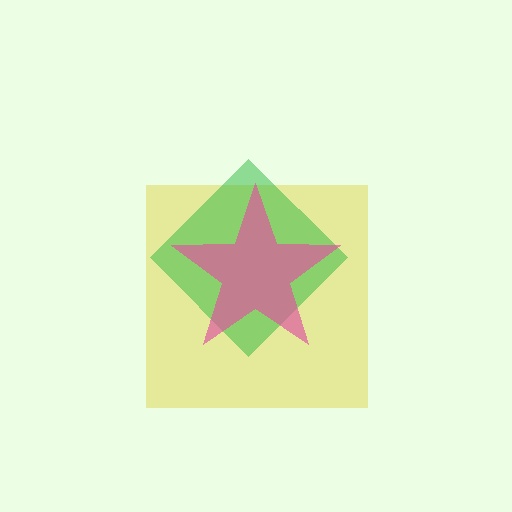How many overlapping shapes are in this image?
There are 3 overlapping shapes in the image.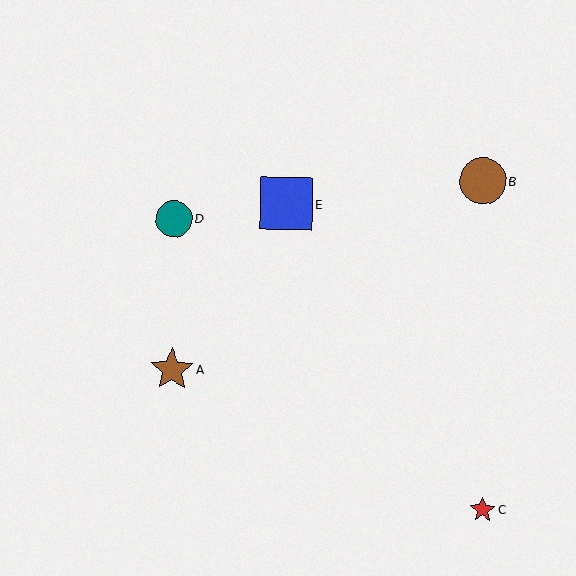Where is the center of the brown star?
The center of the brown star is at (172, 370).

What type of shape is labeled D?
Shape D is a teal circle.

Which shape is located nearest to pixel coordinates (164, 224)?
The teal circle (labeled D) at (174, 219) is nearest to that location.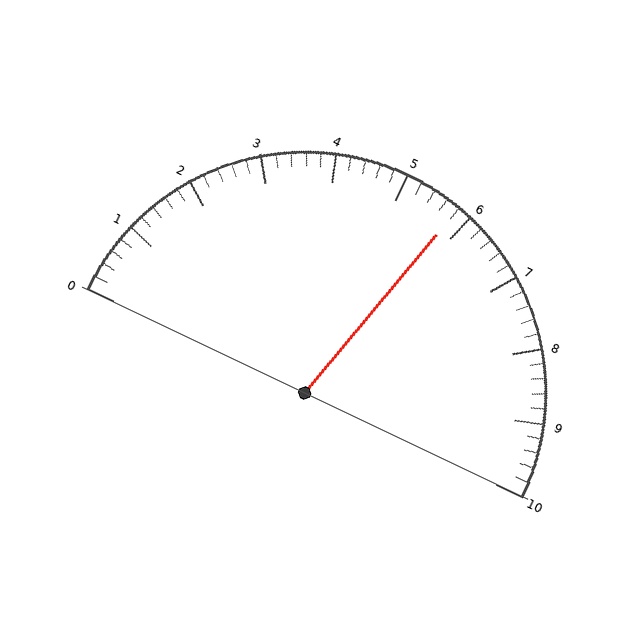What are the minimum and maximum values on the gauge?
The gauge ranges from 0 to 10.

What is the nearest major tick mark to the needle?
The nearest major tick mark is 6.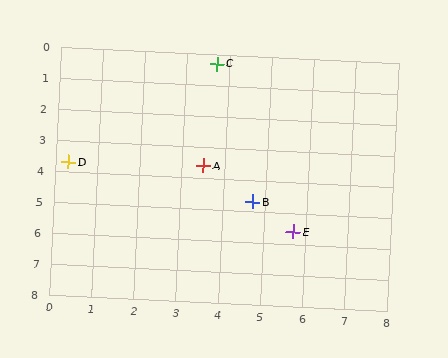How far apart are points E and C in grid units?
Points E and C are about 5.7 grid units apart.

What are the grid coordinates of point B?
Point B is at approximately (4.7, 4.7).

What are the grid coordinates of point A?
Point A is at approximately (3.5, 3.6).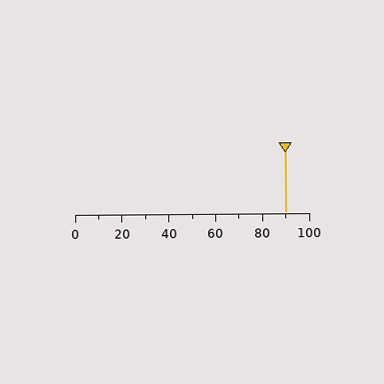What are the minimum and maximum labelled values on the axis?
The axis runs from 0 to 100.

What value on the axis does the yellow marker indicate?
The marker indicates approximately 90.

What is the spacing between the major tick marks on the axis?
The major ticks are spaced 20 apart.